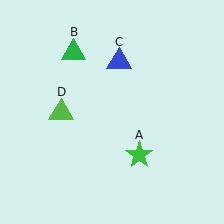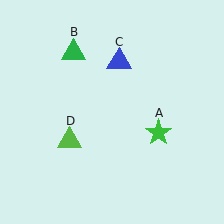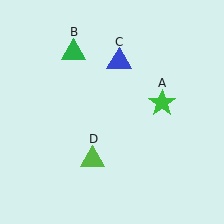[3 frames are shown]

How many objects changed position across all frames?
2 objects changed position: green star (object A), lime triangle (object D).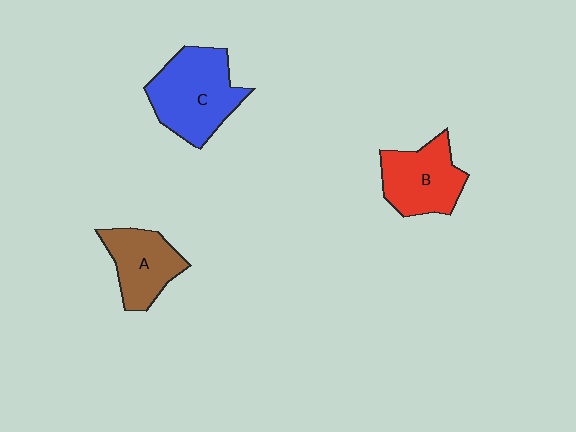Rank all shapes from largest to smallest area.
From largest to smallest: C (blue), B (red), A (brown).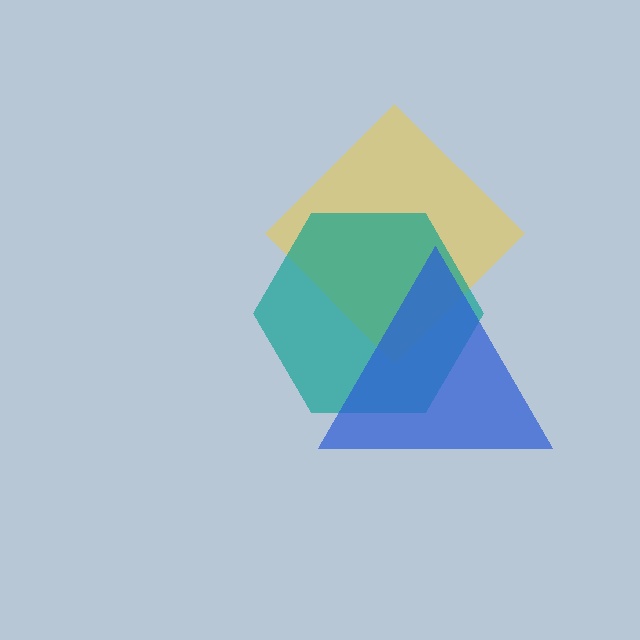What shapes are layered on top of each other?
The layered shapes are: a yellow diamond, a teal hexagon, a blue triangle.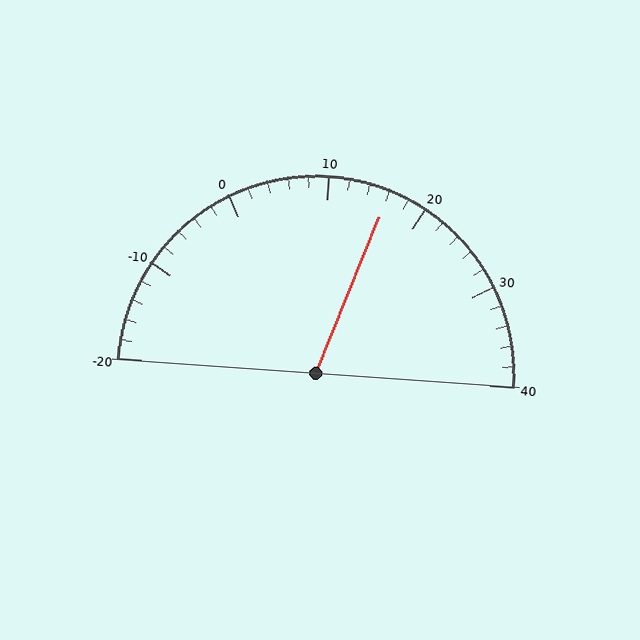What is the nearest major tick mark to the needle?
The nearest major tick mark is 20.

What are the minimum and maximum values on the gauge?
The gauge ranges from -20 to 40.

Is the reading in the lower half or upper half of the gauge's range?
The reading is in the upper half of the range (-20 to 40).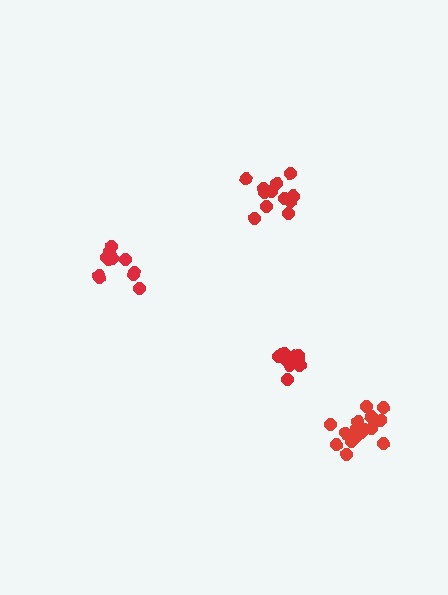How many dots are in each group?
Group 1: 11 dots, Group 2: 13 dots, Group 3: 12 dots, Group 4: 16 dots (52 total).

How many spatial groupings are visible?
There are 4 spatial groupings.